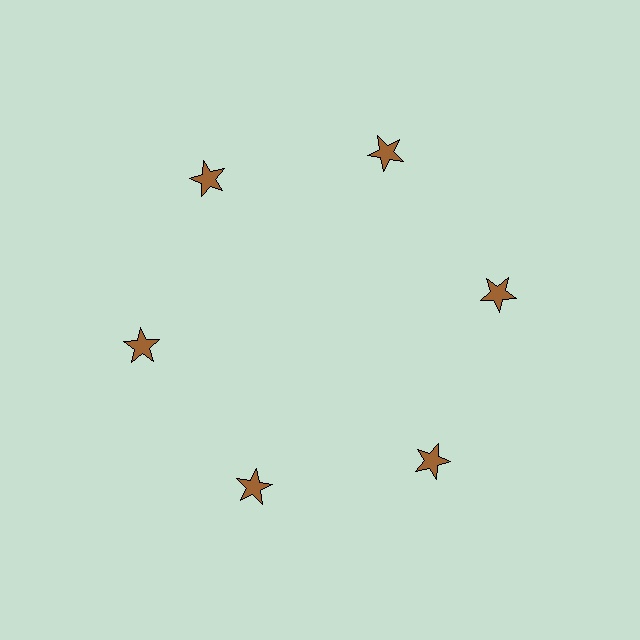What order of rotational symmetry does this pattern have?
This pattern has 6-fold rotational symmetry.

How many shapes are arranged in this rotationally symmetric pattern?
There are 6 shapes, arranged in 6 groups of 1.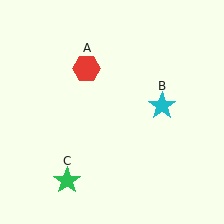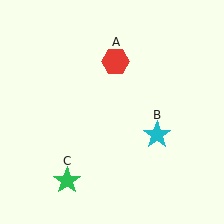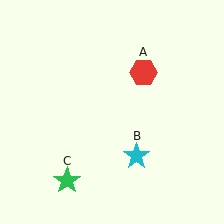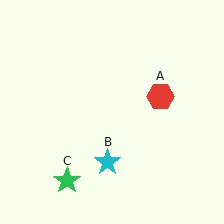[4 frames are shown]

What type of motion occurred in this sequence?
The red hexagon (object A), cyan star (object B) rotated clockwise around the center of the scene.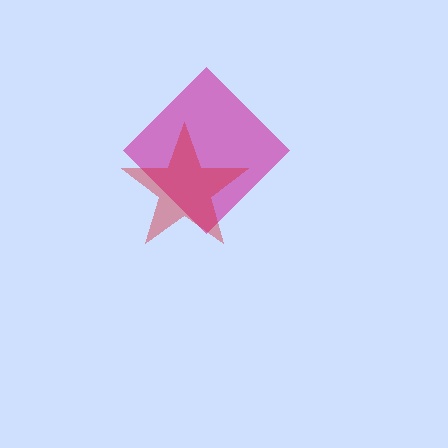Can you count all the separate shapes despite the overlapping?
Yes, there are 2 separate shapes.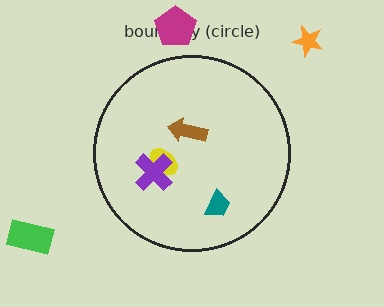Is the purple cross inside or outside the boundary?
Inside.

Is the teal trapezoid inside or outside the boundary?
Inside.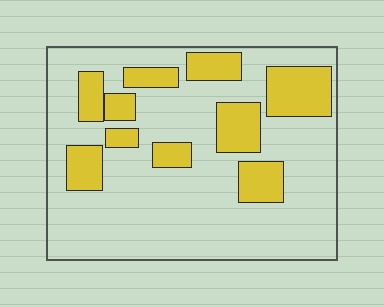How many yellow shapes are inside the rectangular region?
10.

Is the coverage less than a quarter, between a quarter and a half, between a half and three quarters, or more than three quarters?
Between a quarter and a half.